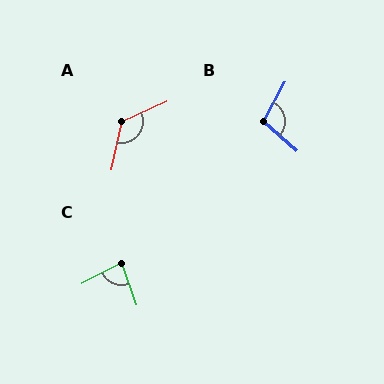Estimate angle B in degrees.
Approximately 102 degrees.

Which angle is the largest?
A, at approximately 126 degrees.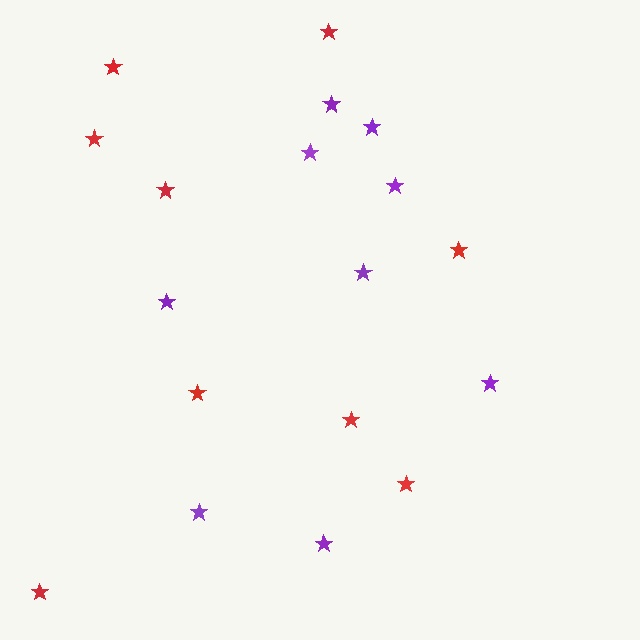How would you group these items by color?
There are 2 groups: one group of red stars (9) and one group of purple stars (9).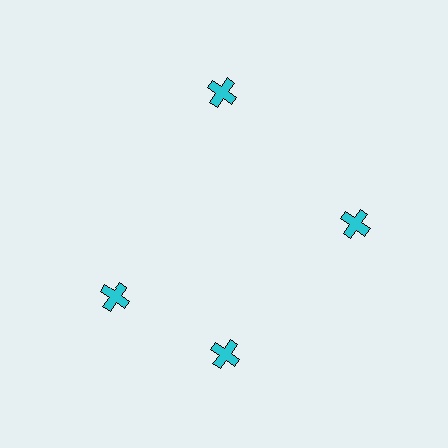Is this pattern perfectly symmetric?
No. The 4 cyan crosses are arranged in a ring, but one element near the 9 o'clock position is rotated out of alignment along the ring, breaking the 4-fold rotational symmetry.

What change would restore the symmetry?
The symmetry would be restored by rotating it back into even spacing with its neighbors so that all 4 crosses sit at equal angles and equal distance from the center.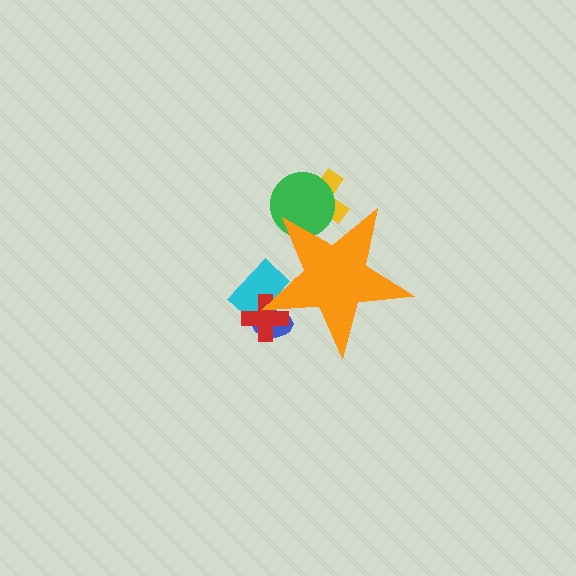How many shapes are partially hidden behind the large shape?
5 shapes are partially hidden.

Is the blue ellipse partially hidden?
Yes, the blue ellipse is partially hidden behind the orange star.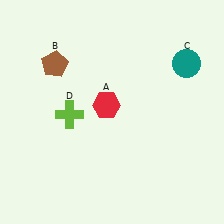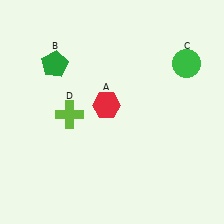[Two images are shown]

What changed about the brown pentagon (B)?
In Image 1, B is brown. In Image 2, it changed to green.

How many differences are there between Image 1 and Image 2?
There are 2 differences between the two images.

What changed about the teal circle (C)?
In Image 1, C is teal. In Image 2, it changed to green.